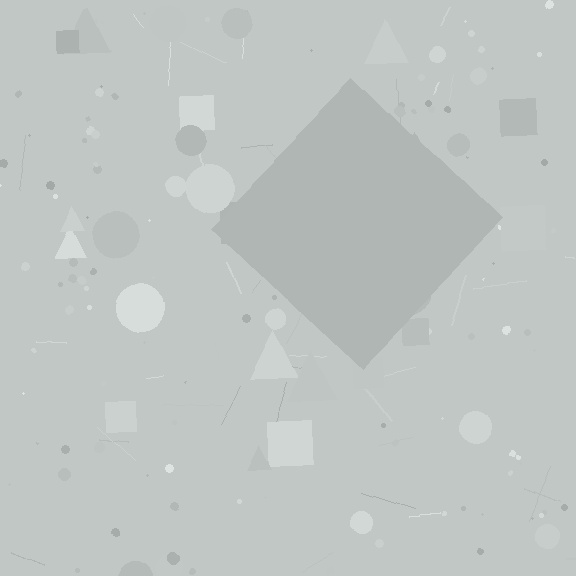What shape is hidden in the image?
A diamond is hidden in the image.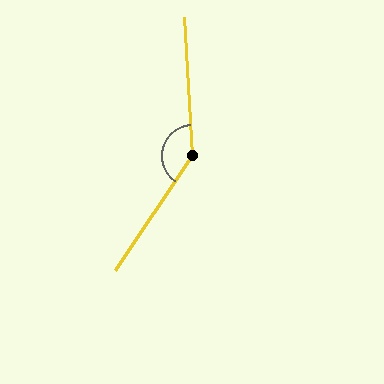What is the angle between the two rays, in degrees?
Approximately 143 degrees.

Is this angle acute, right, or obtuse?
It is obtuse.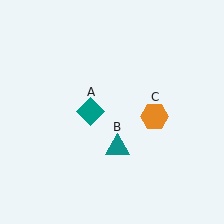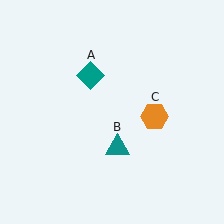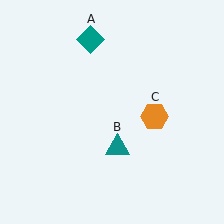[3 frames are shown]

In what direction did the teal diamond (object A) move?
The teal diamond (object A) moved up.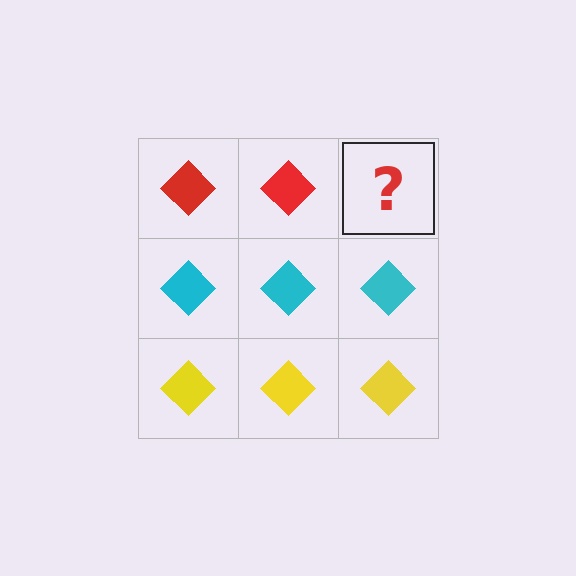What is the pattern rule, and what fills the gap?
The rule is that each row has a consistent color. The gap should be filled with a red diamond.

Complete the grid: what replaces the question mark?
The question mark should be replaced with a red diamond.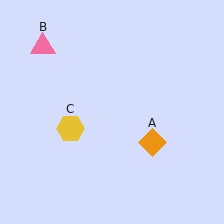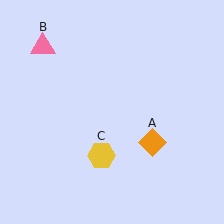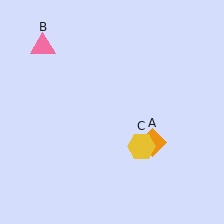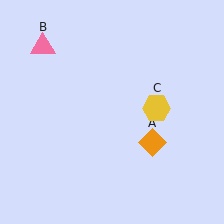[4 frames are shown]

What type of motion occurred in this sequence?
The yellow hexagon (object C) rotated counterclockwise around the center of the scene.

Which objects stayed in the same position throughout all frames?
Orange diamond (object A) and pink triangle (object B) remained stationary.